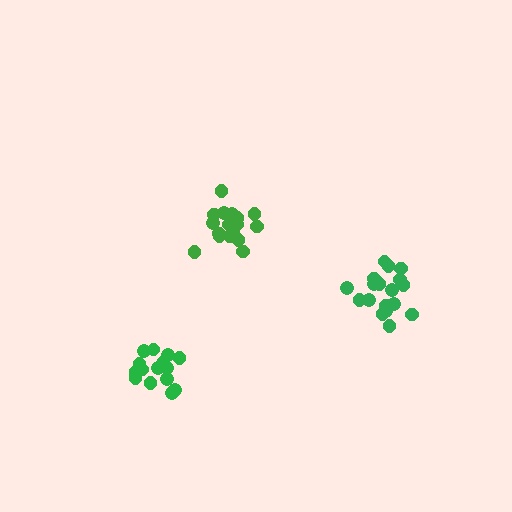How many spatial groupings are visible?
There are 3 spatial groupings.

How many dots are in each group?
Group 1: 18 dots, Group 2: 16 dots, Group 3: 18 dots (52 total).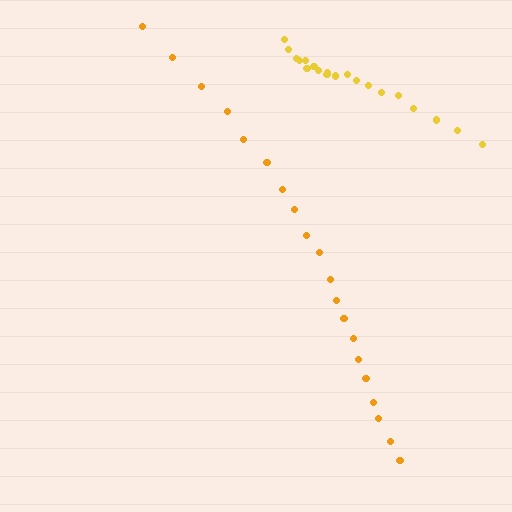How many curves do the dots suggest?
There are 2 distinct paths.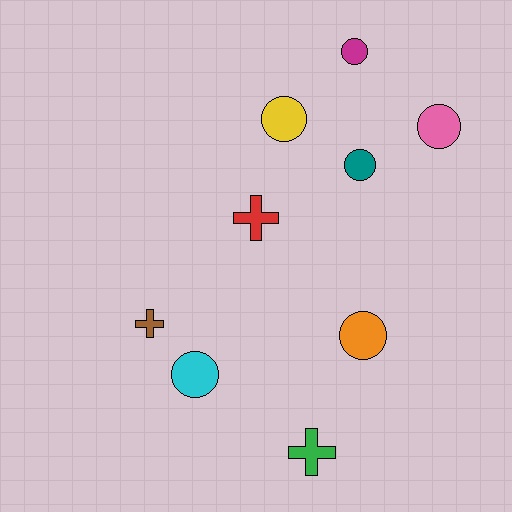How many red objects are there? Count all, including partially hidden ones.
There is 1 red object.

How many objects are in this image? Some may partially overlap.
There are 9 objects.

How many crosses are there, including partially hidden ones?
There are 3 crosses.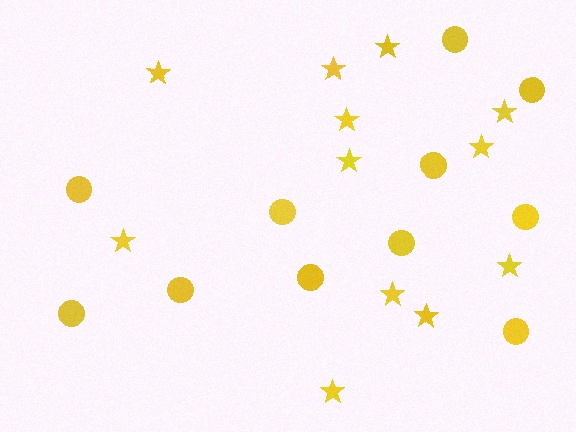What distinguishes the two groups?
There are 2 groups: one group of circles (11) and one group of stars (12).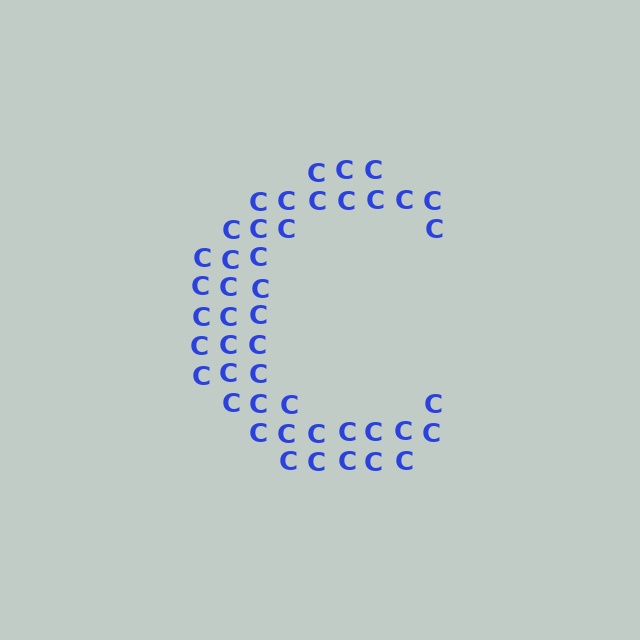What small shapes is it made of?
It is made of small letter C's.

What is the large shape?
The large shape is the letter C.